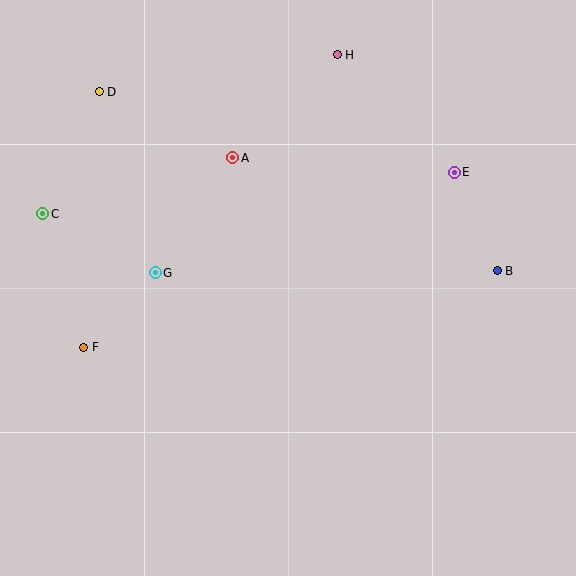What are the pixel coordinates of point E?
Point E is at (454, 172).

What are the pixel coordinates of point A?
Point A is at (233, 158).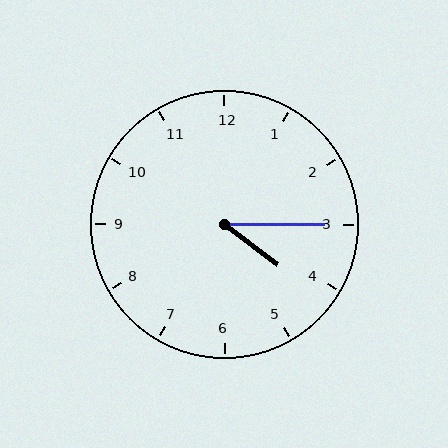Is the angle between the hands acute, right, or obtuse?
It is acute.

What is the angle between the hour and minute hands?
Approximately 38 degrees.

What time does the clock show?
4:15.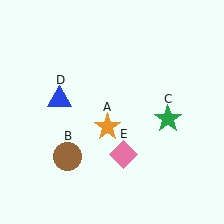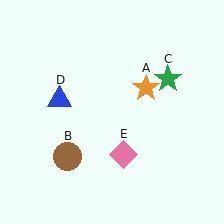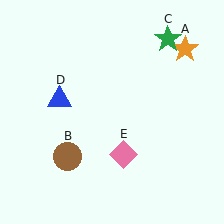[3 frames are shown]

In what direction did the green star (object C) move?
The green star (object C) moved up.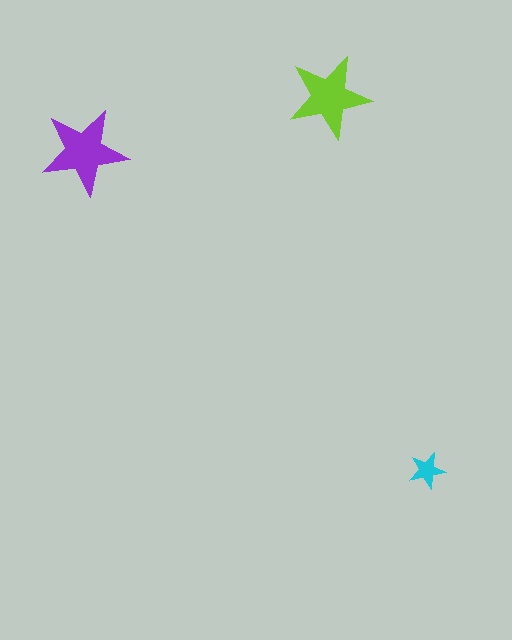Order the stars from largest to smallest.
the purple one, the lime one, the cyan one.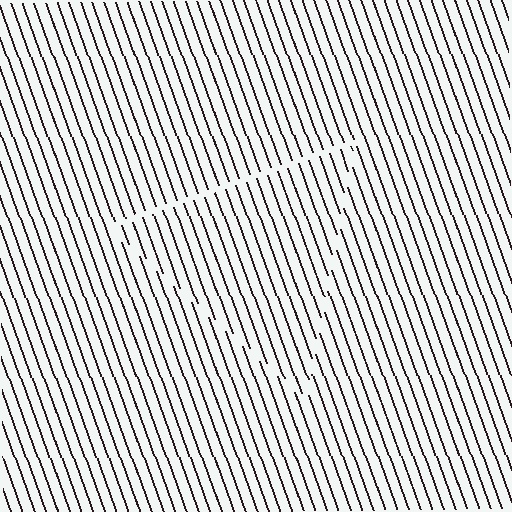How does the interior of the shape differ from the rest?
The interior of the shape contains the same grating, shifted by half a period — the contour is defined by the phase discontinuity where line-ends from the inner and outer gratings abut.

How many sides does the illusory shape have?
3 sides — the line-ends trace a triangle.